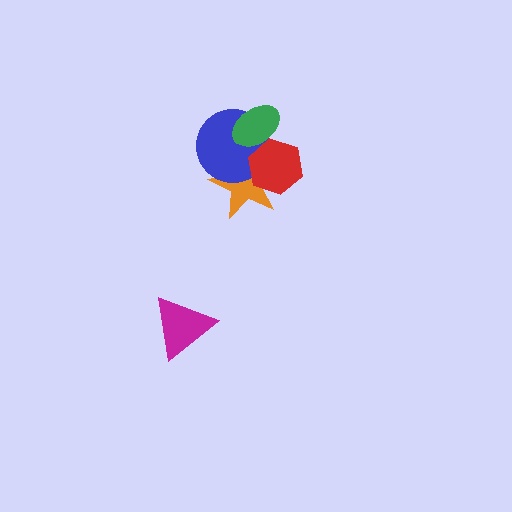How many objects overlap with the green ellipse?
3 objects overlap with the green ellipse.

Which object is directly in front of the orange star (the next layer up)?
The blue circle is directly in front of the orange star.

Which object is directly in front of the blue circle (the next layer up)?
The green ellipse is directly in front of the blue circle.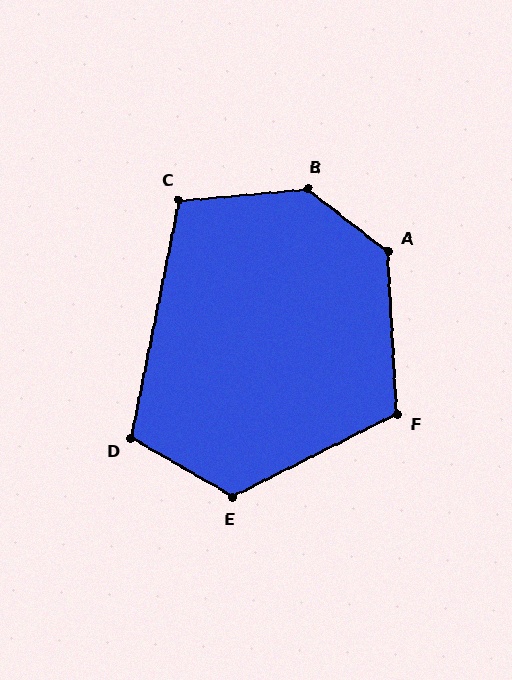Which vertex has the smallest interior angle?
C, at approximately 107 degrees.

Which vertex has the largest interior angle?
B, at approximately 137 degrees.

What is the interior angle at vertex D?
Approximately 109 degrees (obtuse).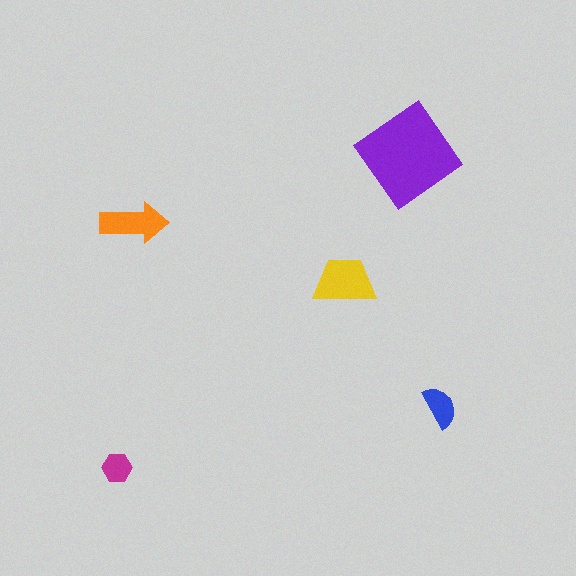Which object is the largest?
The purple diamond.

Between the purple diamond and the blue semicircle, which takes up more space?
The purple diamond.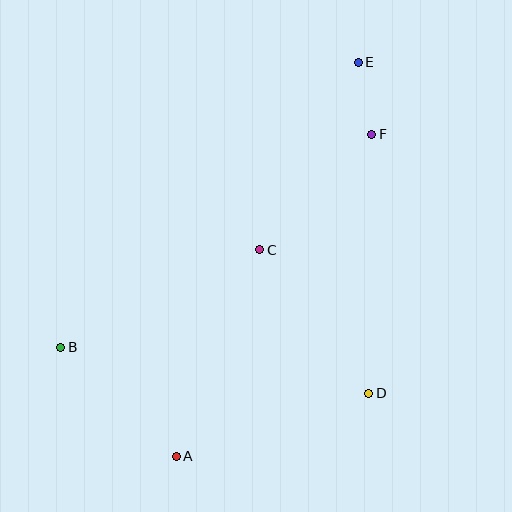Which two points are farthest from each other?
Points A and E are farthest from each other.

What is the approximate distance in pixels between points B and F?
The distance between B and F is approximately 377 pixels.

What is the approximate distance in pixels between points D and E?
The distance between D and E is approximately 331 pixels.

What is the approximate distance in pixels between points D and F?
The distance between D and F is approximately 259 pixels.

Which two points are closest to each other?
Points E and F are closest to each other.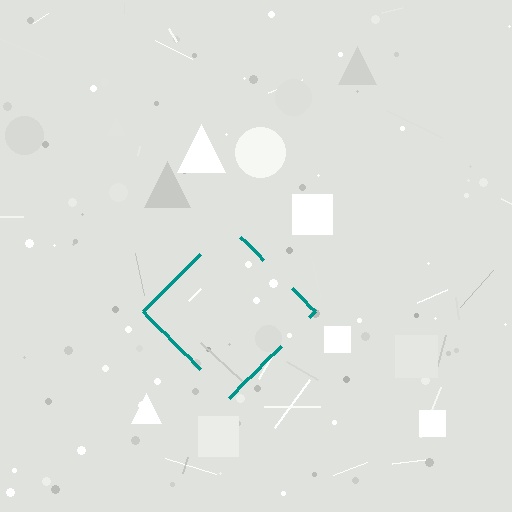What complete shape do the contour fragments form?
The contour fragments form a diamond.